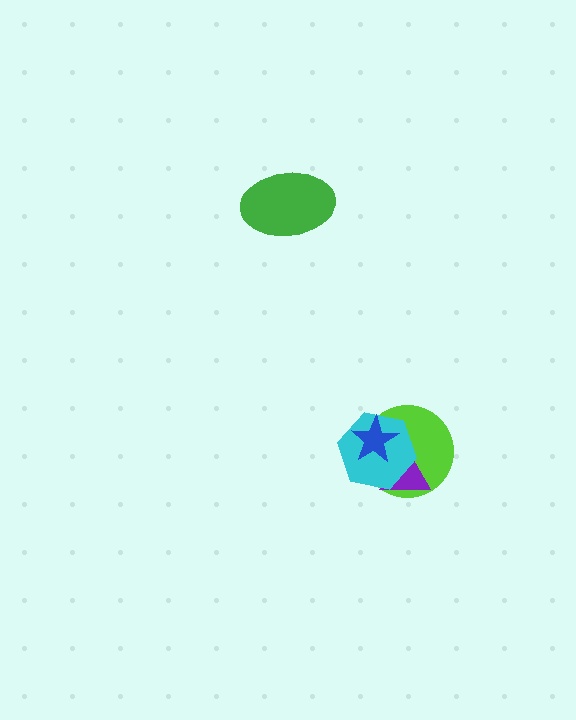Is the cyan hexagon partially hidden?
Yes, it is partially covered by another shape.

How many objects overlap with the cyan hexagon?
3 objects overlap with the cyan hexagon.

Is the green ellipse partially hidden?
No, no other shape covers it.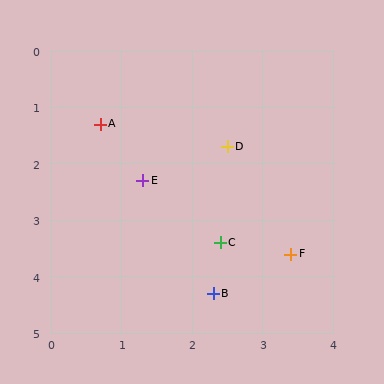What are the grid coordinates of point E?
Point E is at approximately (1.3, 2.3).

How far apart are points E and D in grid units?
Points E and D are about 1.3 grid units apart.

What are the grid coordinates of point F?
Point F is at approximately (3.4, 3.6).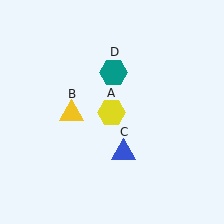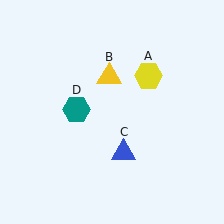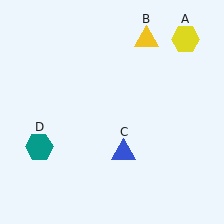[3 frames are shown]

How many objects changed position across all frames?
3 objects changed position: yellow hexagon (object A), yellow triangle (object B), teal hexagon (object D).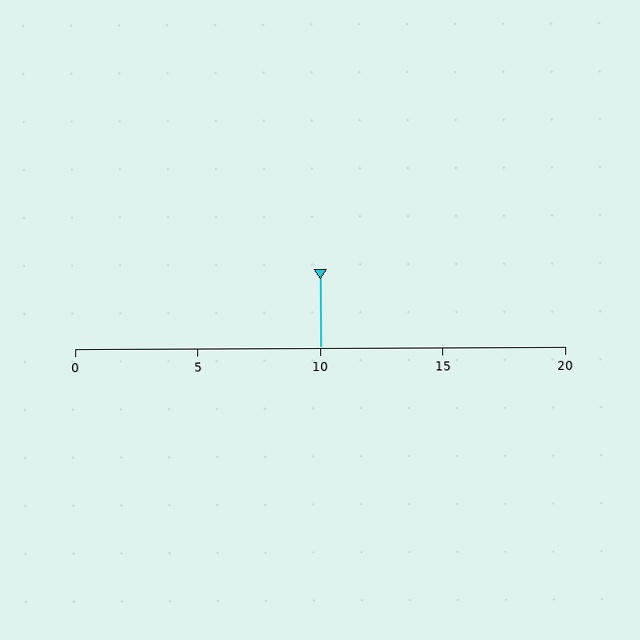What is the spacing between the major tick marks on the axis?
The major ticks are spaced 5 apart.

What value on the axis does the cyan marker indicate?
The marker indicates approximately 10.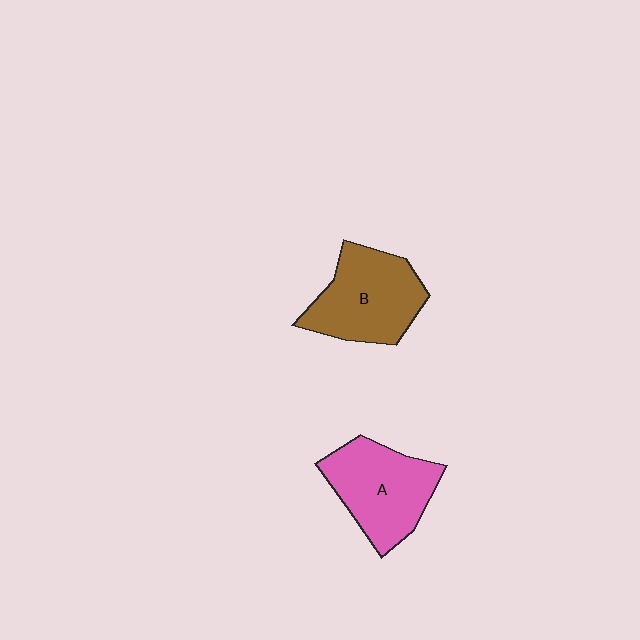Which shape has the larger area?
Shape B (brown).